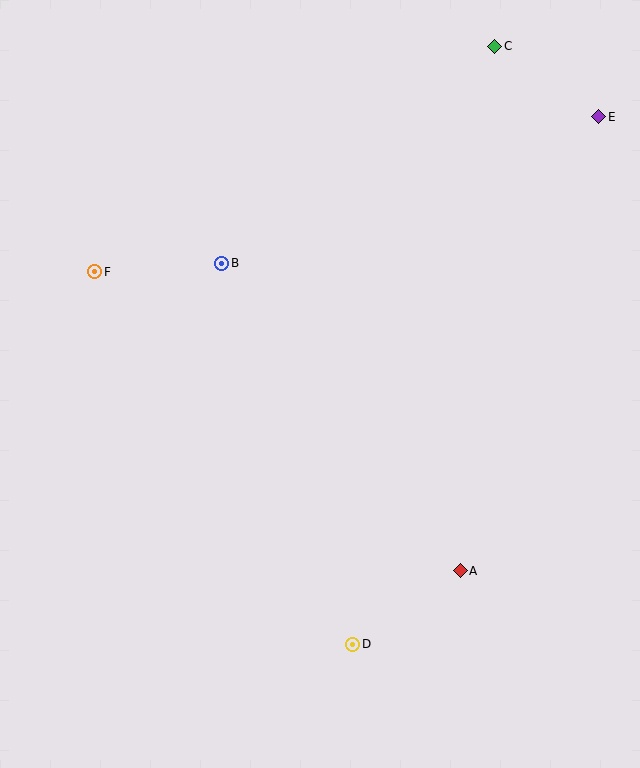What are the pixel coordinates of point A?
Point A is at (460, 571).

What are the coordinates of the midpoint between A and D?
The midpoint between A and D is at (406, 607).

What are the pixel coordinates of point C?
Point C is at (495, 46).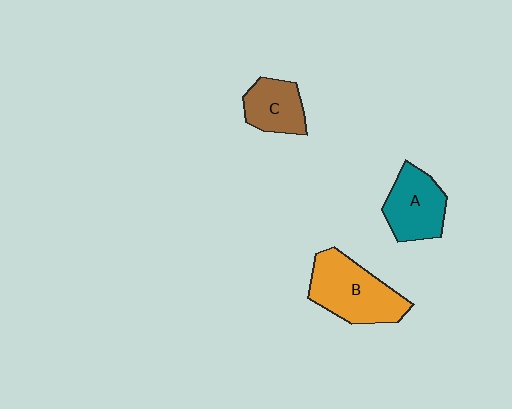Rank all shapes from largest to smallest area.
From largest to smallest: B (orange), A (teal), C (brown).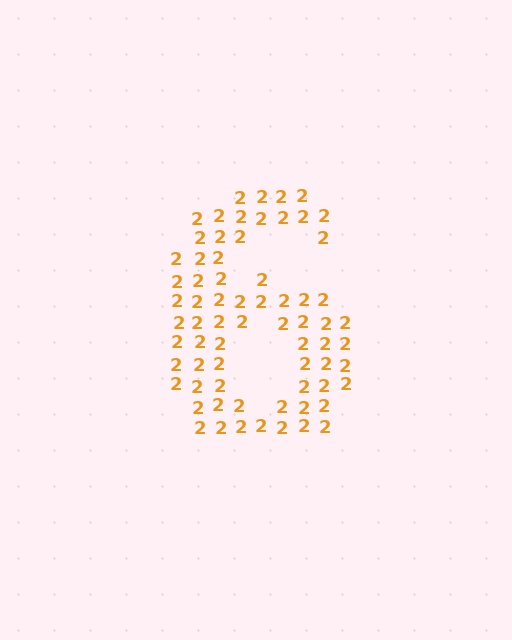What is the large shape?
The large shape is the digit 6.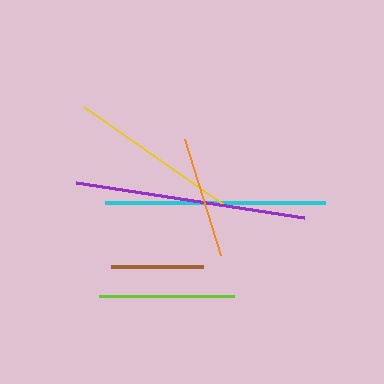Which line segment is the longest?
The purple line is the longest at approximately 231 pixels.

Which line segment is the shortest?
The brown line is the shortest at approximately 92 pixels.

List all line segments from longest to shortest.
From longest to shortest: purple, cyan, yellow, lime, orange, brown.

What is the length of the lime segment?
The lime segment is approximately 135 pixels long.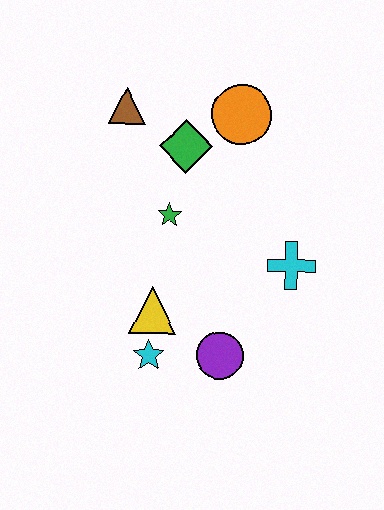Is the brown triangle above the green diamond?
Yes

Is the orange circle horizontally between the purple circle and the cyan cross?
Yes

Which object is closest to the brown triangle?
The green diamond is closest to the brown triangle.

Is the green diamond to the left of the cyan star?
No